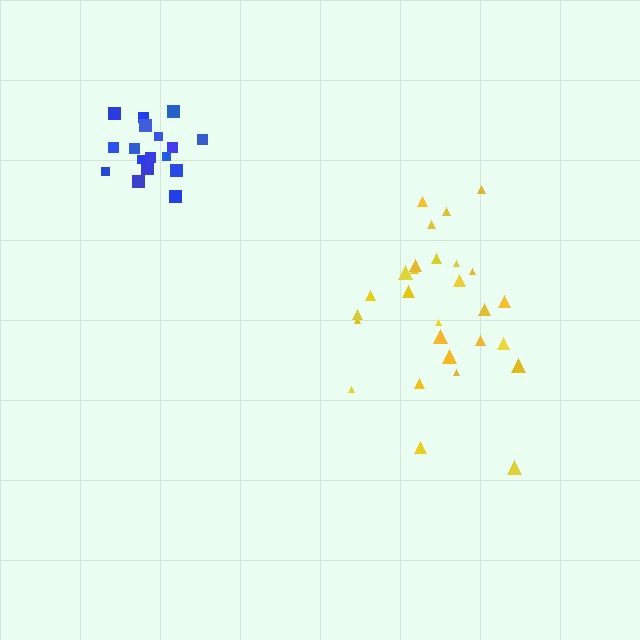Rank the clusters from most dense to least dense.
blue, yellow.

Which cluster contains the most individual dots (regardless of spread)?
Yellow (28).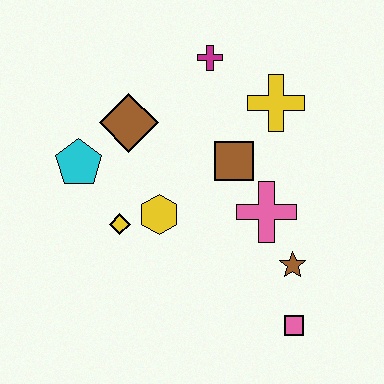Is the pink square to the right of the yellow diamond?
Yes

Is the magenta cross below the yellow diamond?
No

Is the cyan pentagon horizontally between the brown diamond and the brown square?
No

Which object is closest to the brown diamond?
The cyan pentagon is closest to the brown diamond.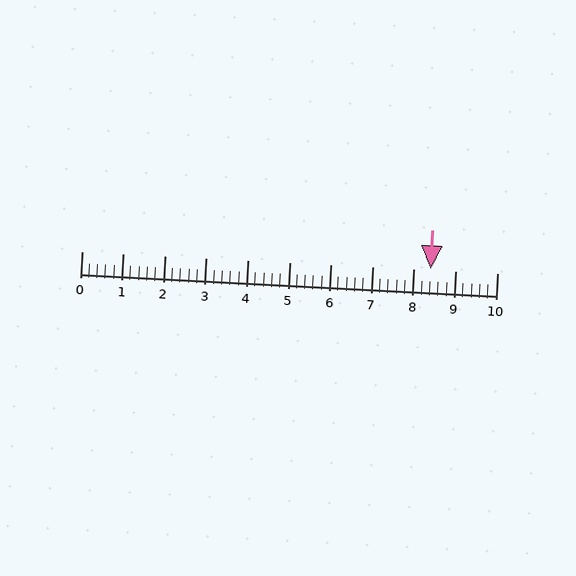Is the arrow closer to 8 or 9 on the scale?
The arrow is closer to 8.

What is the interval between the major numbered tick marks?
The major tick marks are spaced 1 units apart.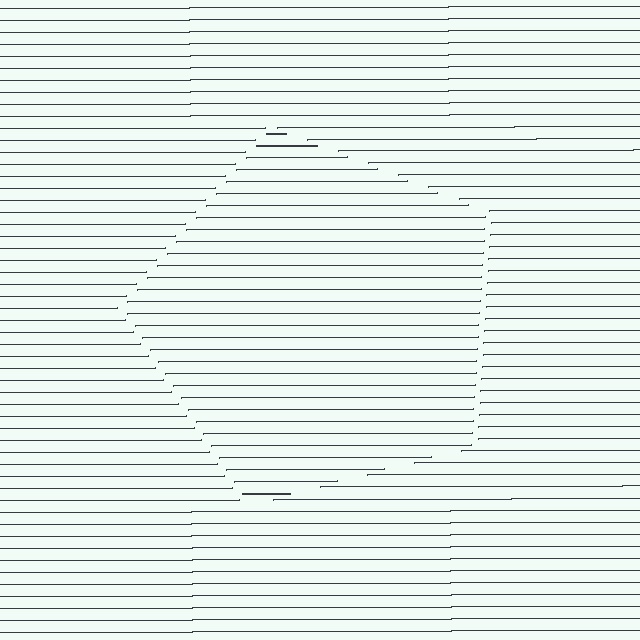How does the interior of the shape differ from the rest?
The interior of the shape contains the same grating, shifted by half a period — the contour is defined by the phase discontinuity where line-ends from the inner and outer gratings abut.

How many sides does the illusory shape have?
5 sides — the line-ends trace a pentagon.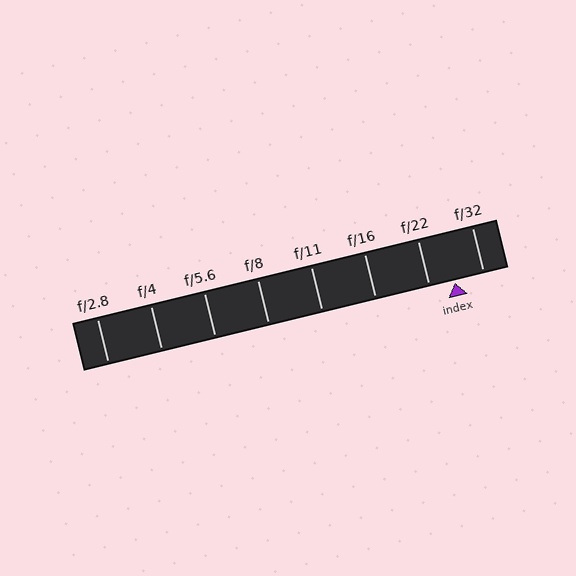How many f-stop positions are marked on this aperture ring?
There are 8 f-stop positions marked.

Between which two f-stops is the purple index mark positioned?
The index mark is between f/22 and f/32.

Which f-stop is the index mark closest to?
The index mark is closest to f/22.